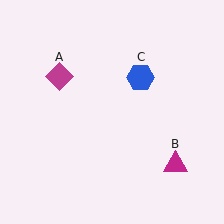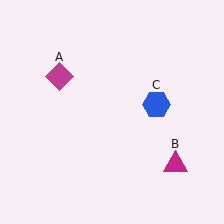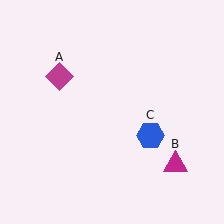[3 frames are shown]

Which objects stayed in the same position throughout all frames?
Magenta diamond (object A) and magenta triangle (object B) remained stationary.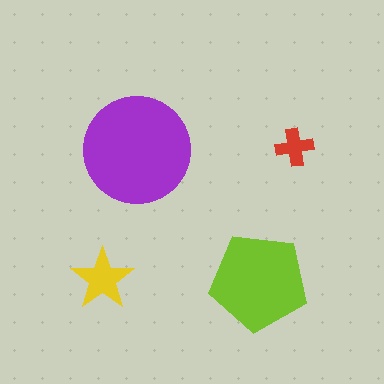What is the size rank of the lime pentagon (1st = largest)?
2nd.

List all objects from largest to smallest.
The purple circle, the lime pentagon, the yellow star, the red cross.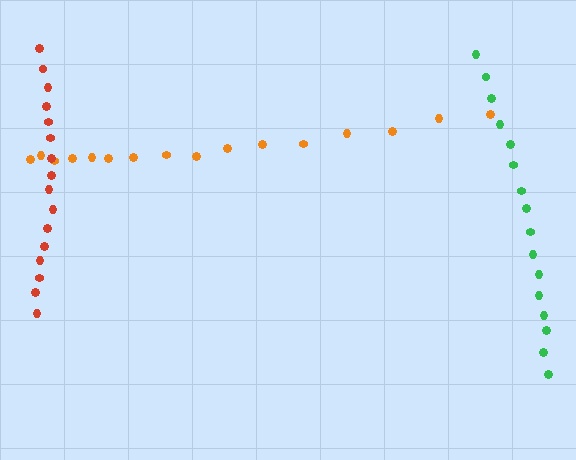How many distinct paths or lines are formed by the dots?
There are 3 distinct paths.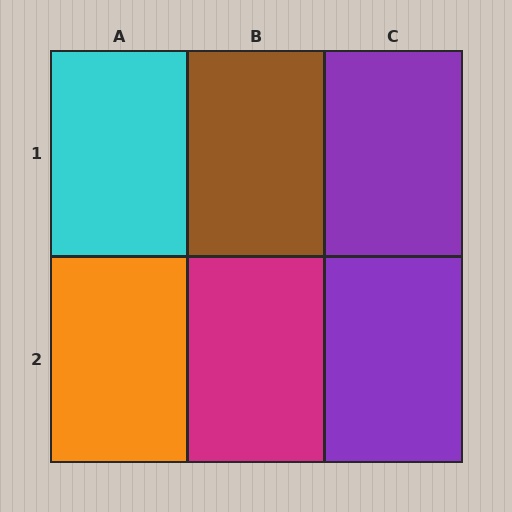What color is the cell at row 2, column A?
Orange.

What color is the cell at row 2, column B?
Magenta.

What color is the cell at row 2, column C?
Purple.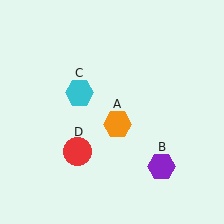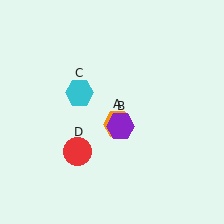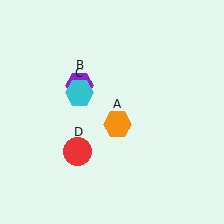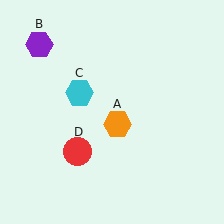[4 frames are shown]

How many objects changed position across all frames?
1 object changed position: purple hexagon (object B).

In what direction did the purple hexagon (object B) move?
The purple hexagon (object B) moved up and to the left.